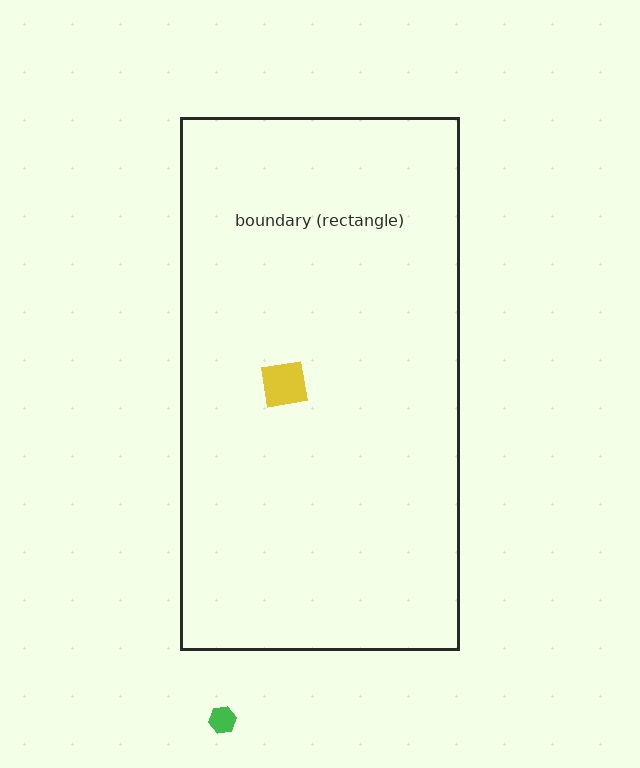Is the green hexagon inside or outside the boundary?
Outside.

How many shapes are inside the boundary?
1 inside, 1 outside.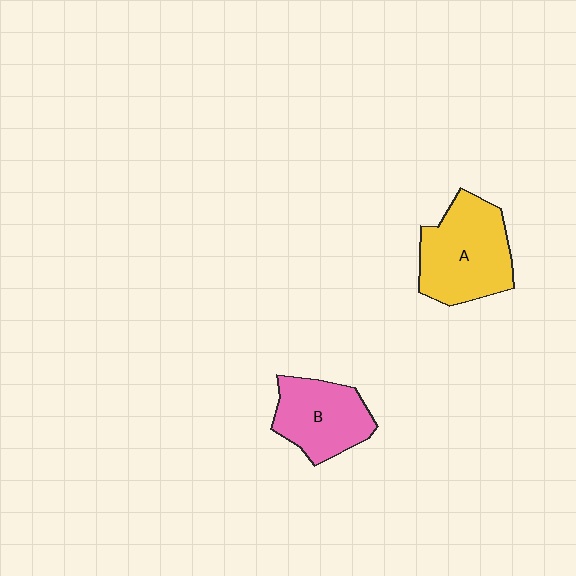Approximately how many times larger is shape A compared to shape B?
Approximately 1.3 times.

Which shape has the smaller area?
Shape B (pink).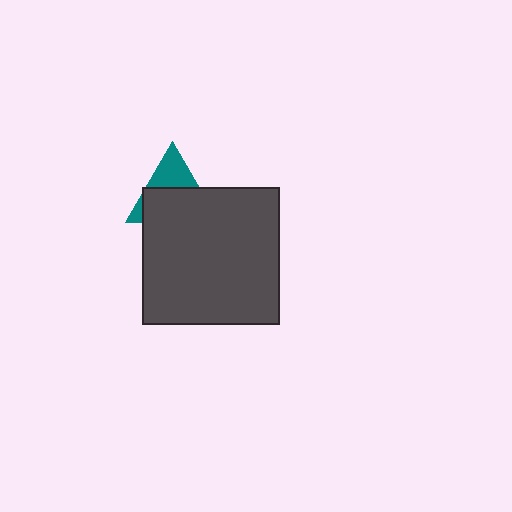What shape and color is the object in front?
The object in front is a dark gray square.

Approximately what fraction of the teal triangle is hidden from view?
Roughly 62% of the teal triangle is hidden behind the dark gray square.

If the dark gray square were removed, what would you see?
You would see the complete teal triangle.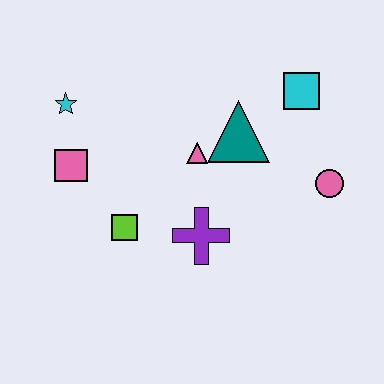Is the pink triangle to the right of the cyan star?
Yes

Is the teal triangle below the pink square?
No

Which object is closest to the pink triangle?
The teal triangle is closest to the pink triangle.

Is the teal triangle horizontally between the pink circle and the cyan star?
Yes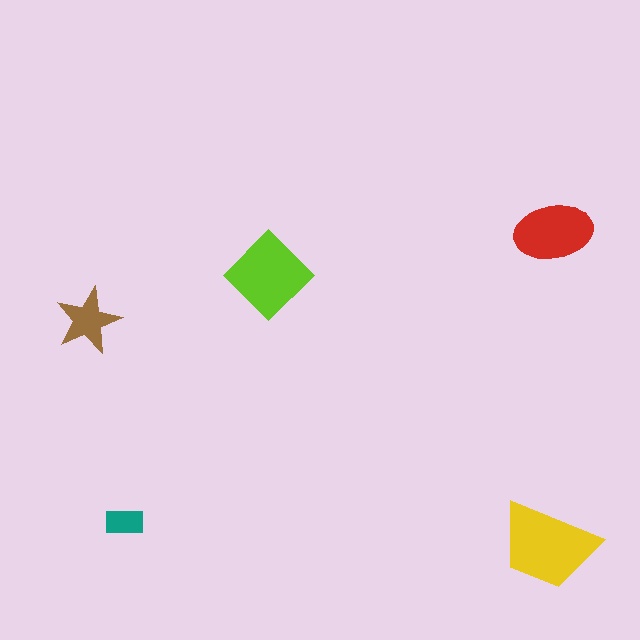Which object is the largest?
The yellow trapezoid.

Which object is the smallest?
The teal rectangle.